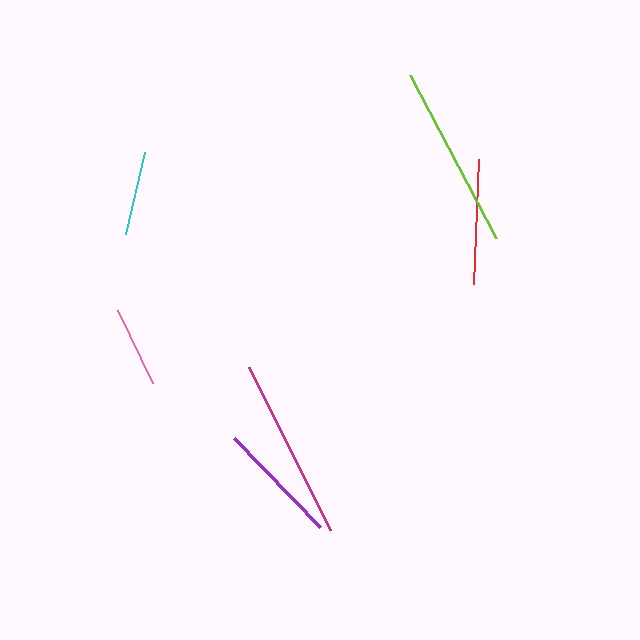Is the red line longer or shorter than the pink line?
The red line is longer than the pink line.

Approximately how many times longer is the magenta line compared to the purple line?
The magenta line is approximately 1.5 times the length of the purple line.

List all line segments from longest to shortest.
From longest to shortest: lime, magenta, red, purple, cyan, pink.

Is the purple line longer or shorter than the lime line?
The lime line is longer than the purple line.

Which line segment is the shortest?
The pink line is the shortest at approximately 81 pixels.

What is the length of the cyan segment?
The cyan segment is approximately 84 pixels long.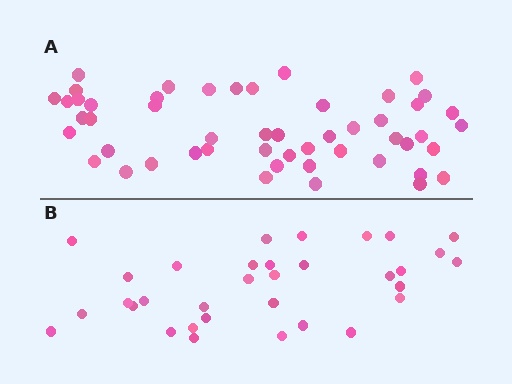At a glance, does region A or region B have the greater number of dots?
Region A (the top region) has more dots.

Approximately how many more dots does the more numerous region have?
Region A has approximately 20 more dots than region B.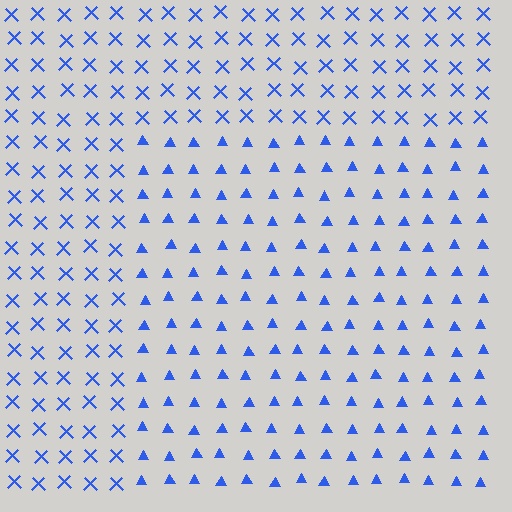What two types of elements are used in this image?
The image uses triangles inside the rectangle region and X marks outside it.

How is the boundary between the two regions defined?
The boundary is defined by a change in element shape: triangles inside vs. X marks outside. All elements share the same color and spacing.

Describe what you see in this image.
The image is filled with small blue elements arranged in a uniform grid. A rectangle-shaped region contains triangles, while the surrounding area contains X marks. The boundary is defined purely by the change in element shape.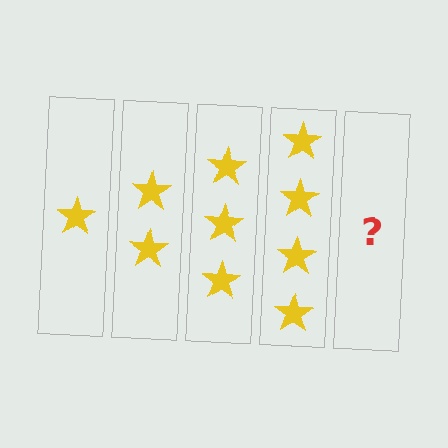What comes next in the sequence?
The next element should be 5 stars.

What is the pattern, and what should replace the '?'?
The pattern is that each step adds one more star. The '?' should be 5 stars.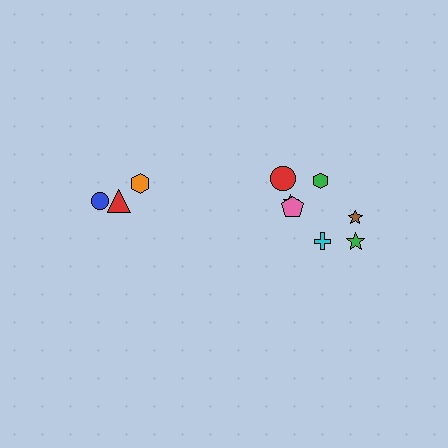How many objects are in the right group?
There are 7 objects.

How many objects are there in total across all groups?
There are 10 objects.